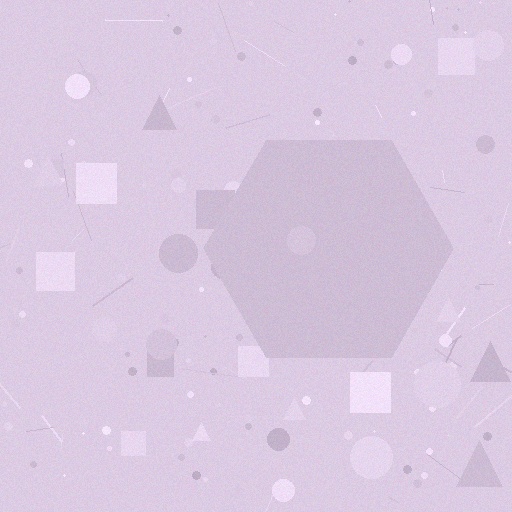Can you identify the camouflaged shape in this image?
The camouflaged shape is a hexagon.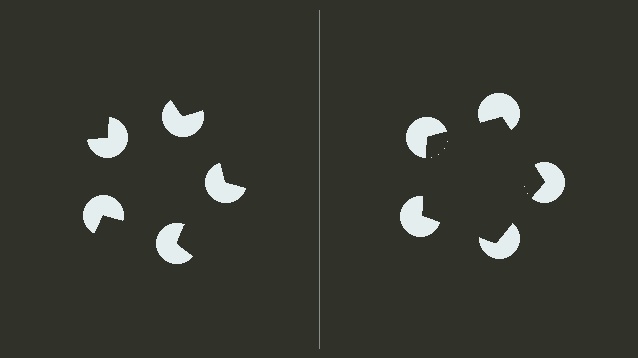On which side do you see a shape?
An illusory pentagon appears on the right side. On the left side the wedge cuts are rotated, so no coherent shape forms.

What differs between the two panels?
The pac-man discs are positioned identically on both sides; only the wedge orientations differ. On the right they align to a pentagon; on the left they are misaligned.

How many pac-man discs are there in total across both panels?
10 — 5 on each side.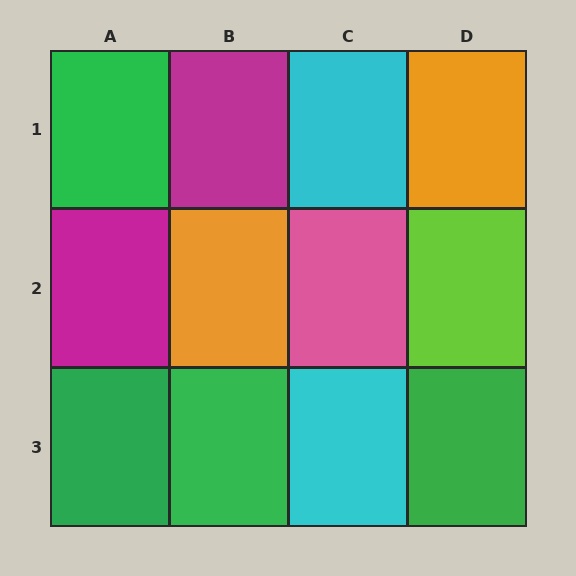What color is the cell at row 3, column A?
Green.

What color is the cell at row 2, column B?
Orange.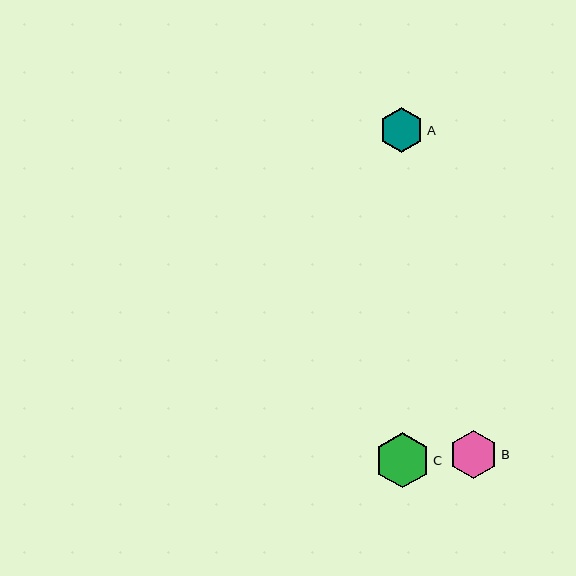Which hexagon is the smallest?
Hexagon A is the smallest with a size of approximately 45 pixels.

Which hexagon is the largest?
Hexagon C is the largest with a size of approximately 55 pixels.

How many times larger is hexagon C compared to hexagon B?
Hexagon C is approximately 1.2 times the size of hexagon B.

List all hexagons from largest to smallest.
From largest to smallest: C, B, A.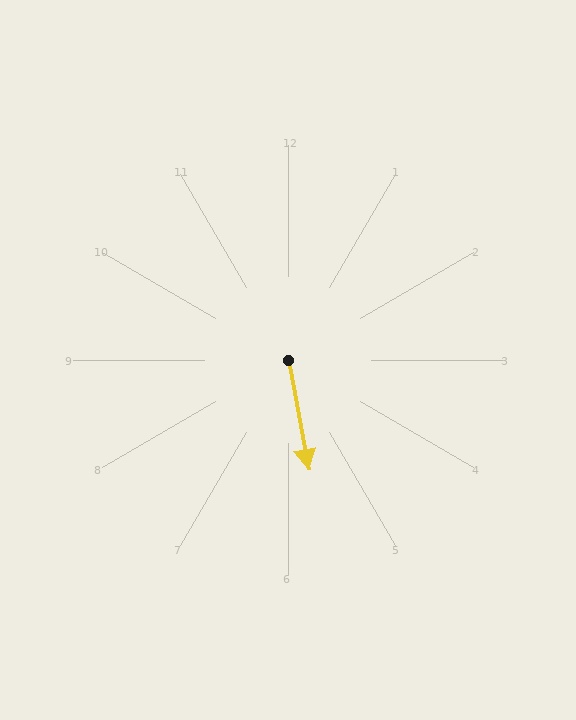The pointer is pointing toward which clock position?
Roughly 6 o'clock.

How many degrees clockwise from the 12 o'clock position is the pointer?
Approximately 169 degrees.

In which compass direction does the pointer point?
South.